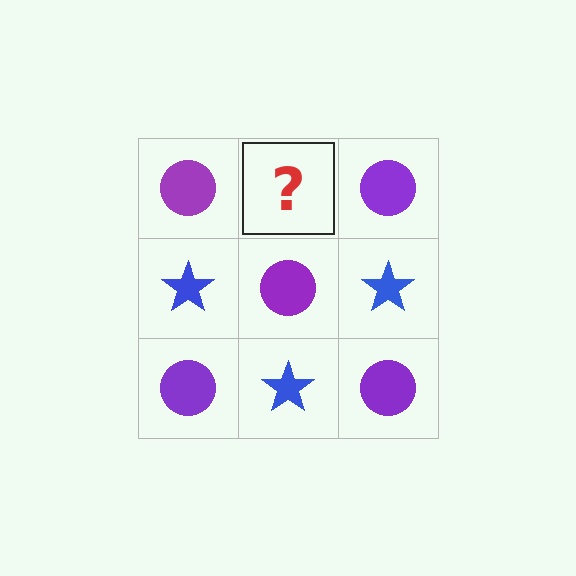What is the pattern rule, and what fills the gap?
The rule is that it alternates purple circle and blue star in a checkerboard pattern. The gap should be filled with a blue star.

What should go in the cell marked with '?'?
The missing cell should contain a blue star.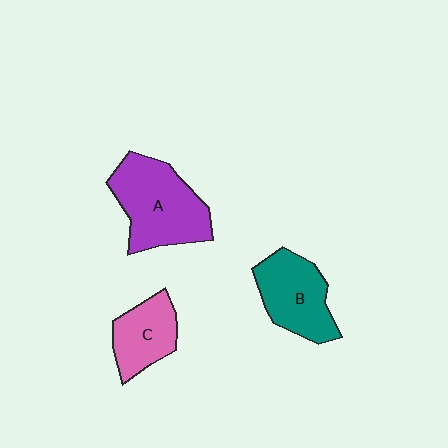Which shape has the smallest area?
Shape C (pink).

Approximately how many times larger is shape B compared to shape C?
Approximately 1.3 times.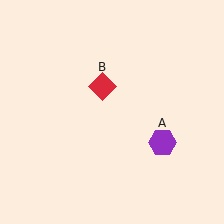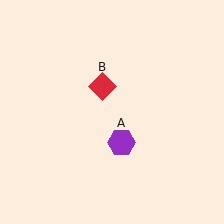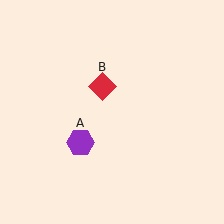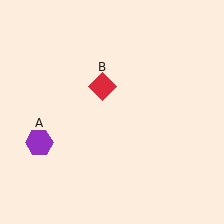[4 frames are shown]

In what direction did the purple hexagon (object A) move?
The purple hexagon (object A) moved left.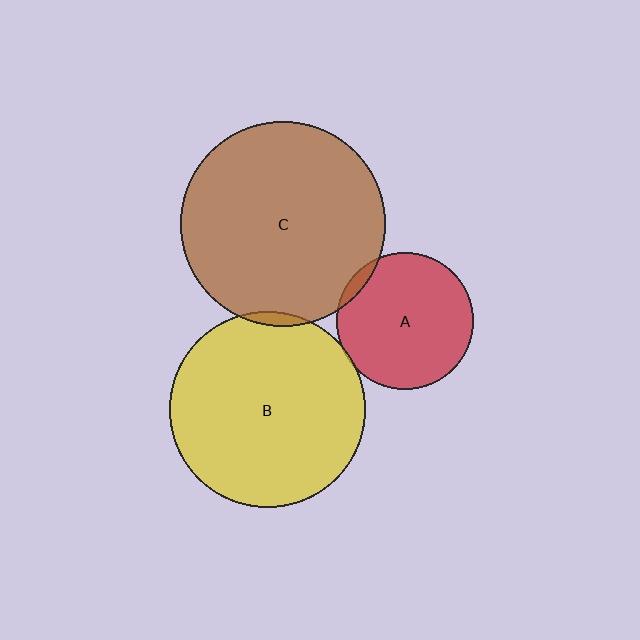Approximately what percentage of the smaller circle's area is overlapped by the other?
Approximately 5%.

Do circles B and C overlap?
Yes.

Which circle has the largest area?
Circle C (brown).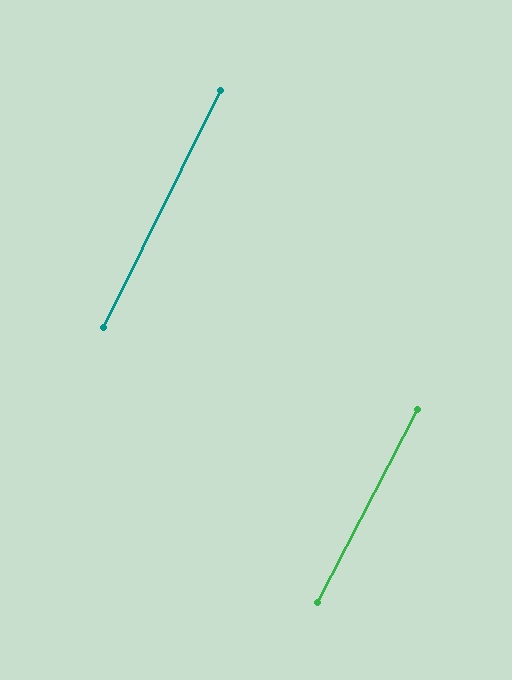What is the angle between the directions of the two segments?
Approximately 1 degree.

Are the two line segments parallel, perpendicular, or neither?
Parallel — their directions differ by only 1.2°.